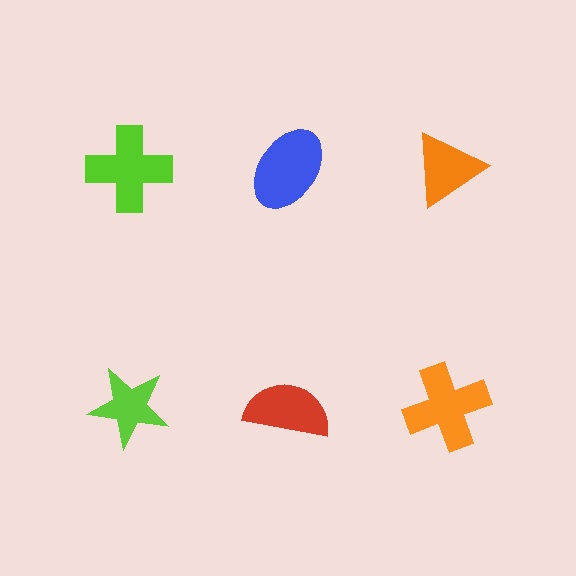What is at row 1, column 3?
An orange triangle.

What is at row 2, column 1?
A lime star.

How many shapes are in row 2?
3 shapes.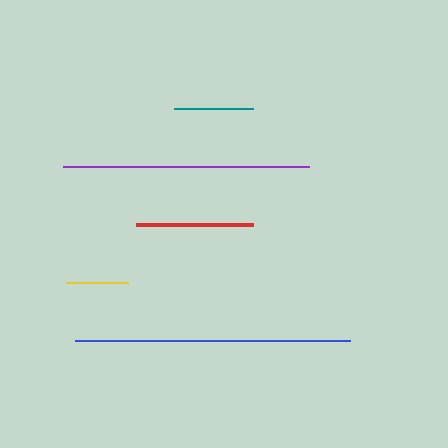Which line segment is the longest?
The blue line is the longest at approximately 276 pixels.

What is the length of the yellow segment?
The yellow segment is approximately 63 pixels long.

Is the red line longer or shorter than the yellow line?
The red line is longer than the yellow line.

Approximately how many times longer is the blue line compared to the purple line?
The blue line is approximately 1.1 times the length of the purple line.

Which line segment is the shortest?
The yellow line is the shortest at approximately 63 pixels.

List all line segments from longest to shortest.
From longest to shortest: blue, purple, red, teal, yellow.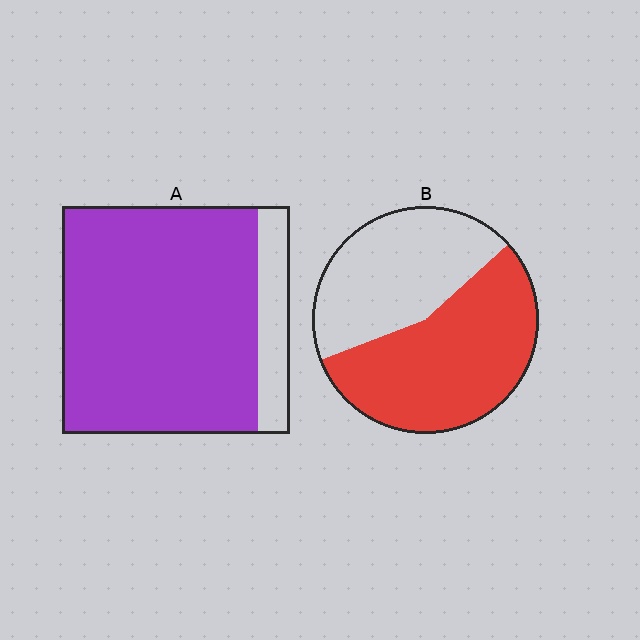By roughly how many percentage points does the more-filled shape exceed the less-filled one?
By roughly 30 percentage points (A over B).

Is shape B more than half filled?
Yes.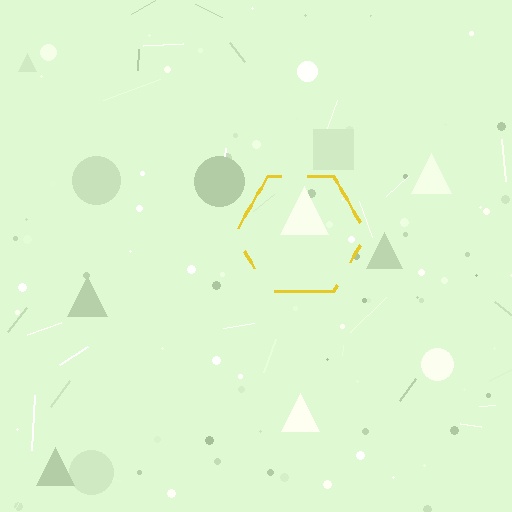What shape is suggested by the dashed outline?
The dashed outline suggests a hexagon.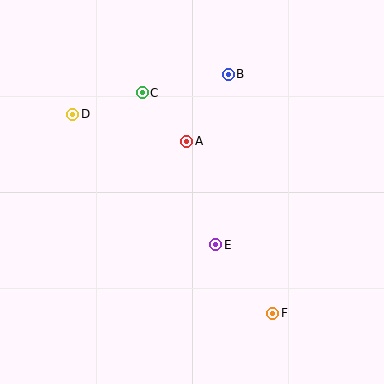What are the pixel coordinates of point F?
Point F is at (273, 313).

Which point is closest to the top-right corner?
Point B is closest to the top-right corner.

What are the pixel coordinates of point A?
Point A is at (187, 141).